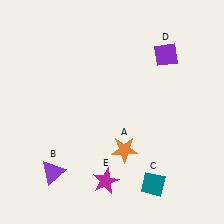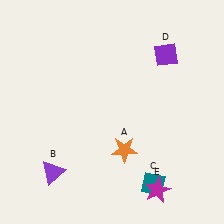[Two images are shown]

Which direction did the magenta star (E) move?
The magenta star (E) moved right.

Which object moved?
The magenta star (E) moved right.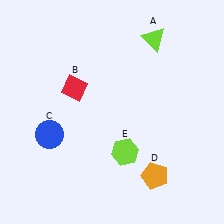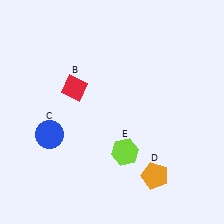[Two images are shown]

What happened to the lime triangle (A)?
The lime triangle (A) was removed in Image 2. It was in the top-right area of Image 1.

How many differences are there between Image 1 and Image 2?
There is 1 difference between the two images.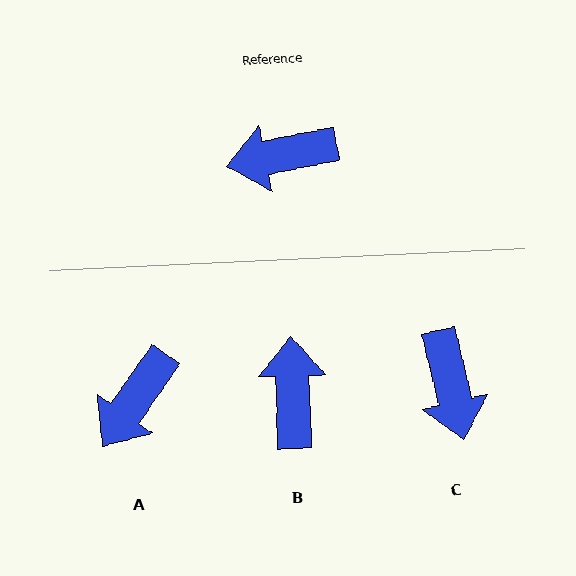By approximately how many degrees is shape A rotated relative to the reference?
Approximately 44 degrees counter-clockwise.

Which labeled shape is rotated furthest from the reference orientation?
B, about 99 degrees away.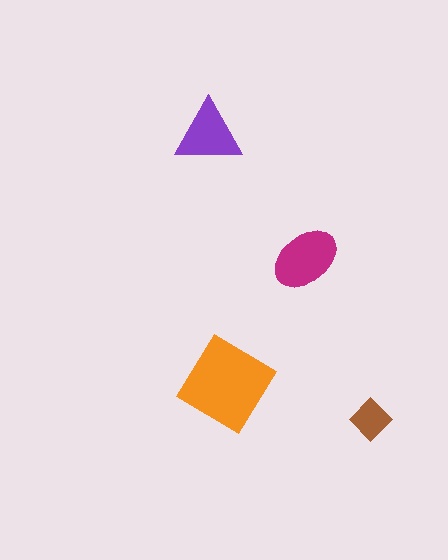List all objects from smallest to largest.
The brown diamond, the purple triangle, the magenta ellipse, the orange diamond.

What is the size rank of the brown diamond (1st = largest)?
4th.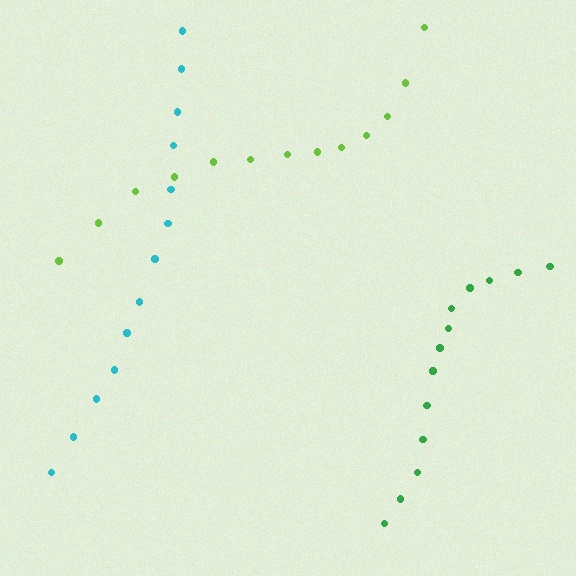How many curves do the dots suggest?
There are 3 distinct paths.